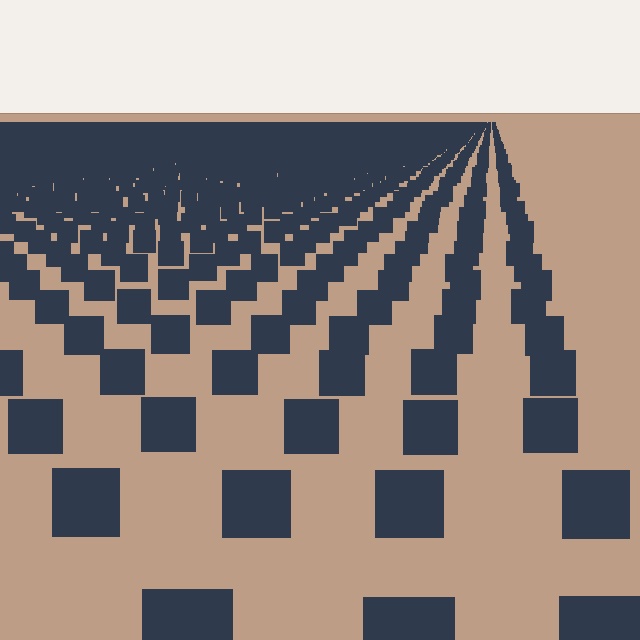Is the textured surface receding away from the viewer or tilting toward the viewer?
The surface is receding away from the viewer. Texture elements get smaller and denser toward the top.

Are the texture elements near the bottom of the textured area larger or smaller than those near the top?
Larger. Near the bottom, elements are closer to the viewer and appear at a bigger on-screen size.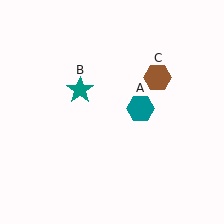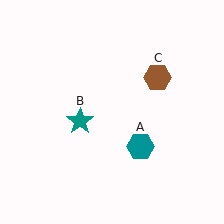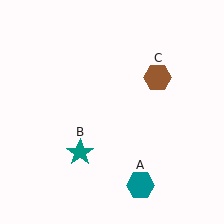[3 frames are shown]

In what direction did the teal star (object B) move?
The teal star (object B) moved down.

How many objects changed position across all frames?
2 objects changed position: teal hexagon (object A), teal star (object B).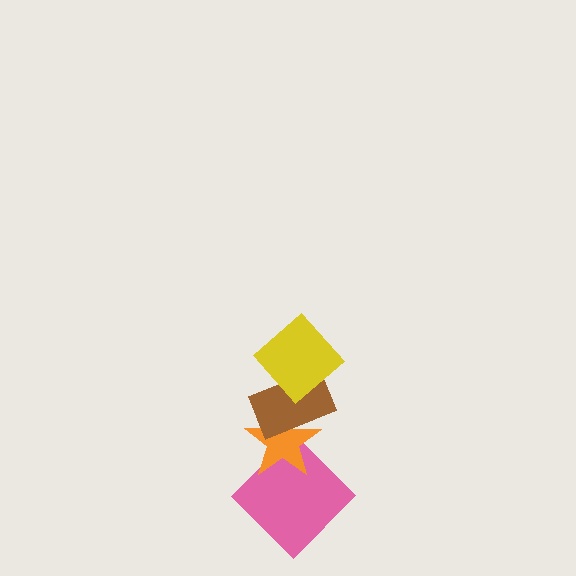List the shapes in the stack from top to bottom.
From top to bottom: the yellow diamond, the brown rectangle, the orange star, the pink diamond.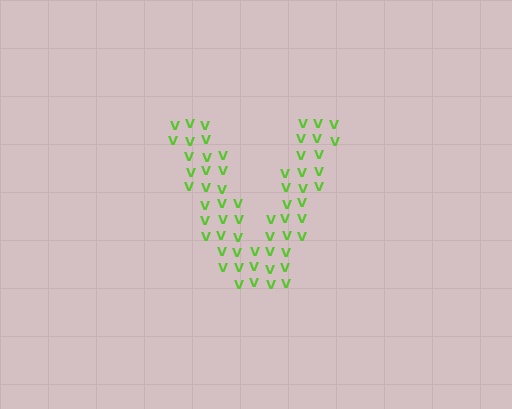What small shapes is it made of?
It is made of small letter V's.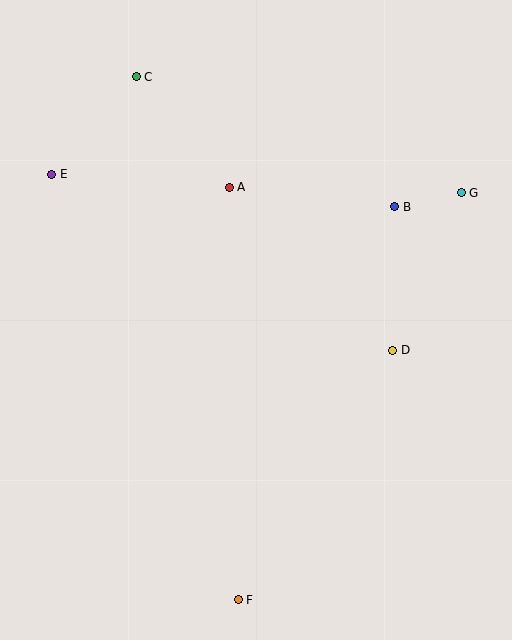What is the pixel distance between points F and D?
The distance between F and D is 294 pixels.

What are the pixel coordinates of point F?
Point F is at (238, 600).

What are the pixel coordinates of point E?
Point E is at (52, 174).